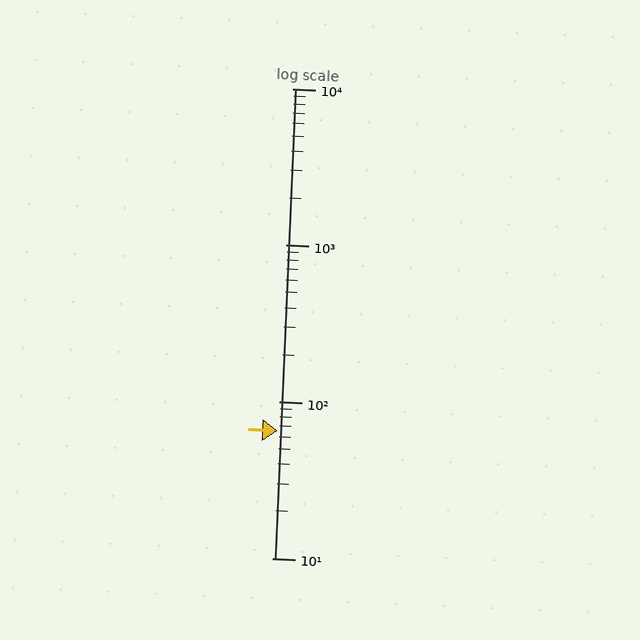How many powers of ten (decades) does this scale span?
The scale spans 3 decades, from 10 to 10000.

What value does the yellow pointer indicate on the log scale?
The pointer indicates approximately 65.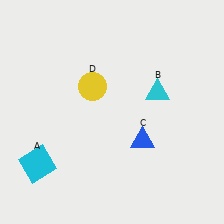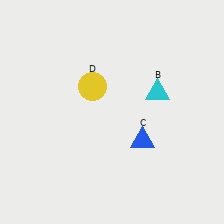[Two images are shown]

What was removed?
The cyan square (A) was removed in Image 2.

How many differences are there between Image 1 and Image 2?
There is 1 difference between the two images.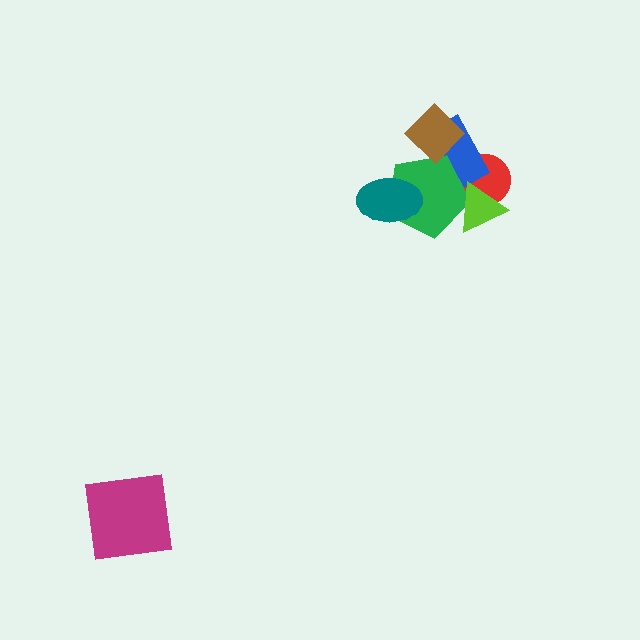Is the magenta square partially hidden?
No, no other shape covers it.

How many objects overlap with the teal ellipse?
1 object overlaps with the teal ellipse.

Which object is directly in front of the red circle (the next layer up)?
The blue rectangle is directly in front of the red circle.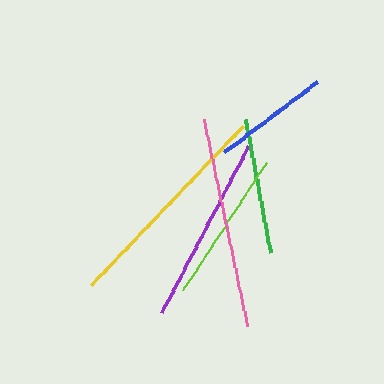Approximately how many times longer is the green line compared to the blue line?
The green line is approximately 1.2 times the length of the blue line.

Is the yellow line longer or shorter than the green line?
The yellow line is longer than the green line.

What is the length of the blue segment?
The blue segment is approximately 117 pixels long.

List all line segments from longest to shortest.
From longest to shortest: yellow, pink, purple, lime, green, blue.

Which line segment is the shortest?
The blue line is the shortest at approximately 117 pixels.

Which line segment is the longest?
The yellow line is the longest at approximately 220 pixels.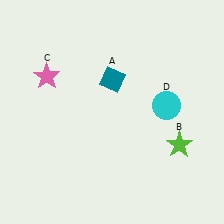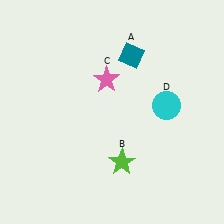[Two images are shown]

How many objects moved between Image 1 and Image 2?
3 objects moved between the two images.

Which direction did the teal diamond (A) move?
The teal diamond (A) moved up.